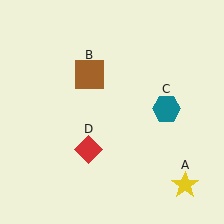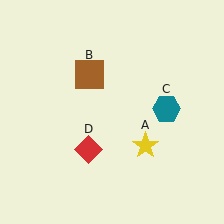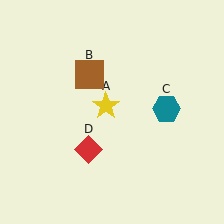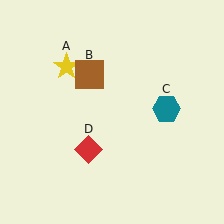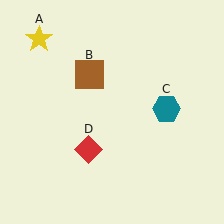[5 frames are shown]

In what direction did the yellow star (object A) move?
The yellow star (object A) moved up and to the left.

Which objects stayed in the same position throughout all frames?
Brown square (object B) and teal hexagon (object C) and red diamond (object D) remained stationary.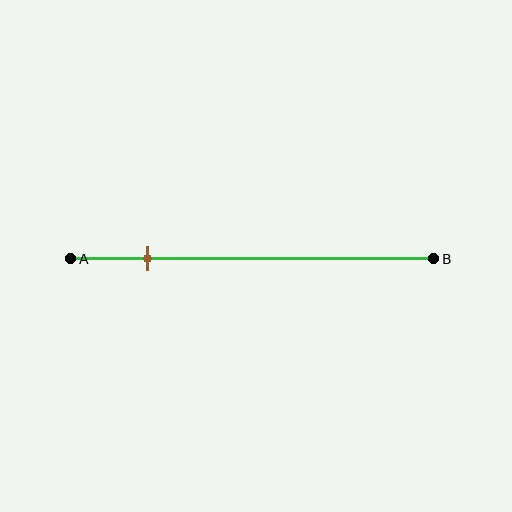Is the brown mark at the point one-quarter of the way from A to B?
No, the mark is at about 20% from A, not at the 25% one-quarter point.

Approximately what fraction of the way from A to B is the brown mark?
The brown mark is approximately 20% of the way from A to B.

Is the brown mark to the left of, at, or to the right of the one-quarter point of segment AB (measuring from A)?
The brown mark is to the left of the one-quarter point of segment AB.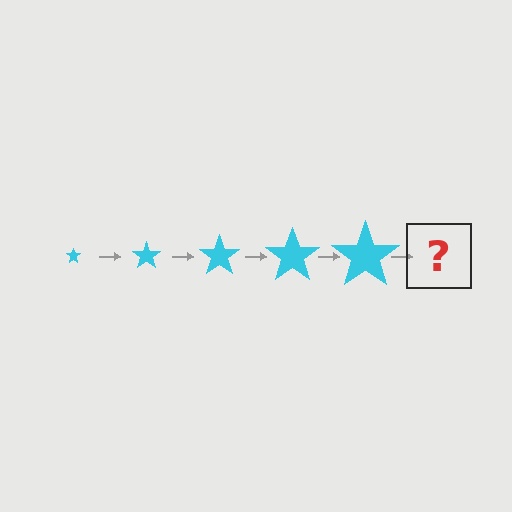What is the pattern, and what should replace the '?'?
The pattern is that the star gets progressively larger each step. The '?' should be a cyan star, larger than the previous one.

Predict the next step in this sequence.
The next step is a cyan star, larger than the previous one.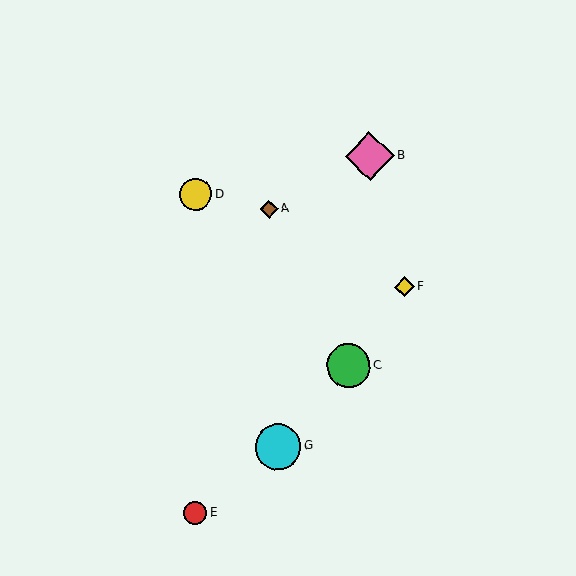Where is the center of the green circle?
The center of the green circle is at (349, 366).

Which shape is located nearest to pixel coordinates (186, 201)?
The yellow circle (labeled D) at (195, 195) is nearest to that location.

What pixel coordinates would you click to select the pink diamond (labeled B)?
Click at (370, 156) to select the pink diamond B.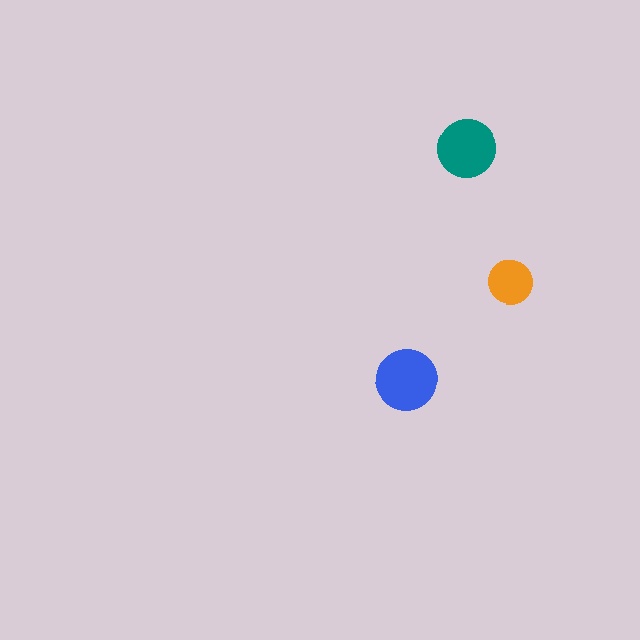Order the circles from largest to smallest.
the blue one, the teal one, the orange one.